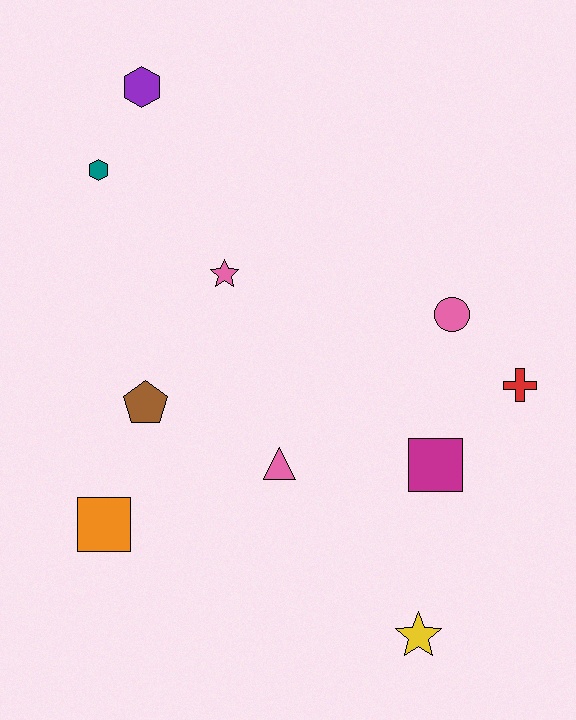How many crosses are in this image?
There is 1 cross.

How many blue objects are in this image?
There are no blue objects.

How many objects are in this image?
There are 10 objects.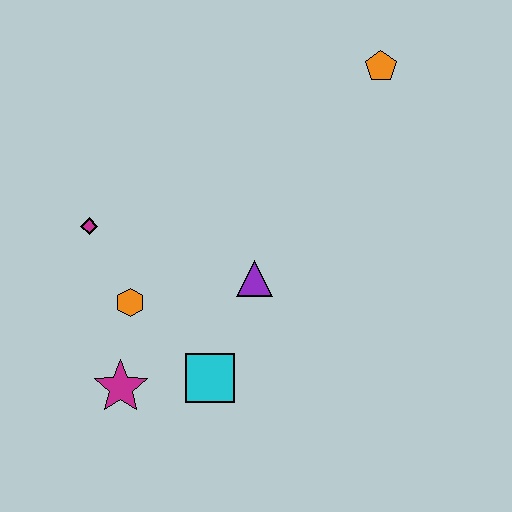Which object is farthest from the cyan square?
The orange pentagon is farthest from the cyan square.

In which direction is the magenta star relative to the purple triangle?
The magenta star is to the left of the purple triangle.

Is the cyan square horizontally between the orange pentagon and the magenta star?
Yes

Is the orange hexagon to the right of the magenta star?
Yes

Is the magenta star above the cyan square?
No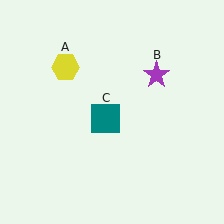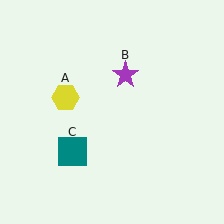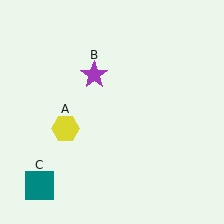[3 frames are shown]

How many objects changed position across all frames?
3 objects changed position: yellow hexagon (object A), purple star (object B), teal square (object C).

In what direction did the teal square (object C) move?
The teal square (object C) moved down and to the left.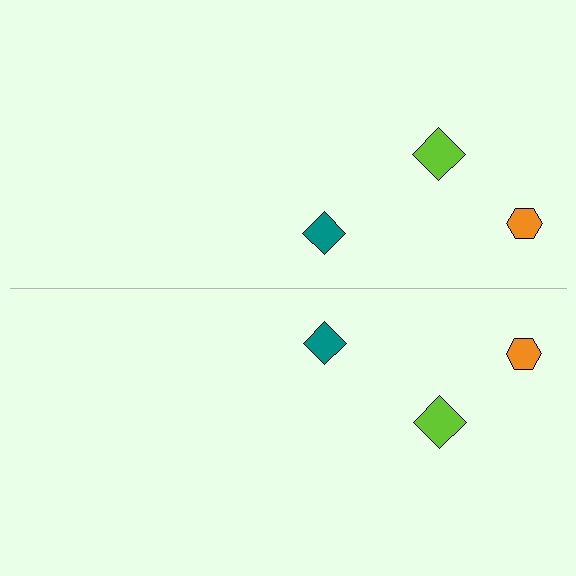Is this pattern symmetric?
Yes, this pattern has bilateral (reflection) symmetry.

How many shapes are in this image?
There are 6 shapes in this image.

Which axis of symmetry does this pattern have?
The pattern has a horizontal axis of symmetry running through the center of the image.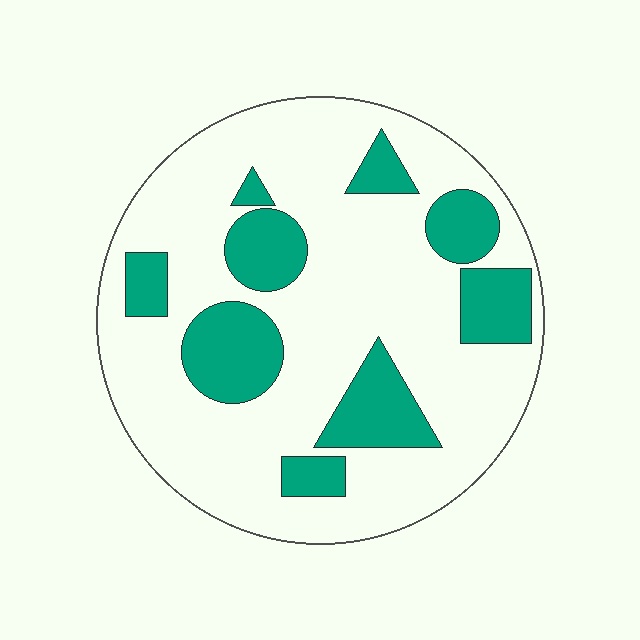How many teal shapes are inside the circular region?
9.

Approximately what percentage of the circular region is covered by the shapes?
Approximately 25%.